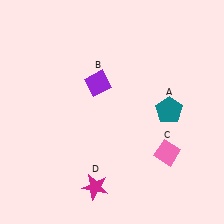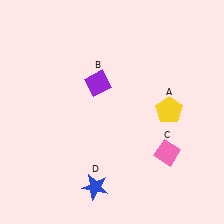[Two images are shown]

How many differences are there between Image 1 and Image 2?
There are 2 differences between the two images.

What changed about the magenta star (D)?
In Image 1, D is magenta. In Image 2, it changed to blue.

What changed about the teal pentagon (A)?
In Image 1, A is teal. In Image 2, it changed to yellow.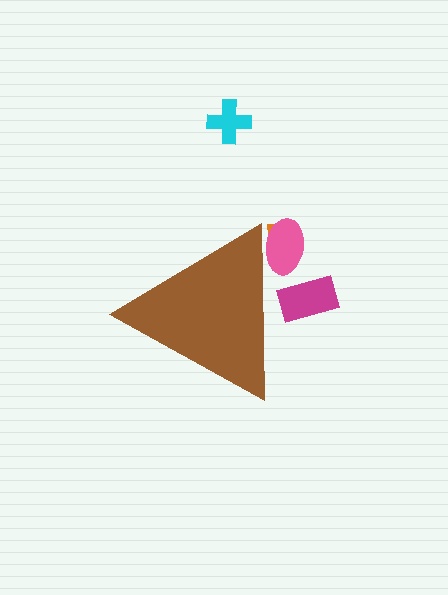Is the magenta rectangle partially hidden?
Yes, the magenta rectangle is partially hidden behind the brown triangle.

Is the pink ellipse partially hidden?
Yes, the pink ellipse is partially hidden behind the brown triangle.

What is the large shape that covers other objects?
A brown triangle.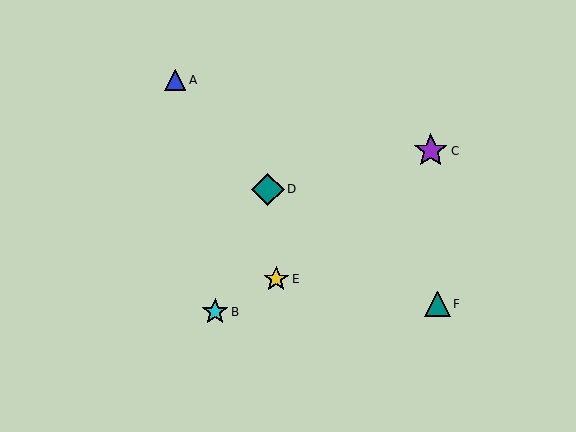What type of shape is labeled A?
Shape A is a blue triangle.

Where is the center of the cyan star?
The center of the cyan star is at (215, 312).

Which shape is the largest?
The purple star (labeled C) is the largest.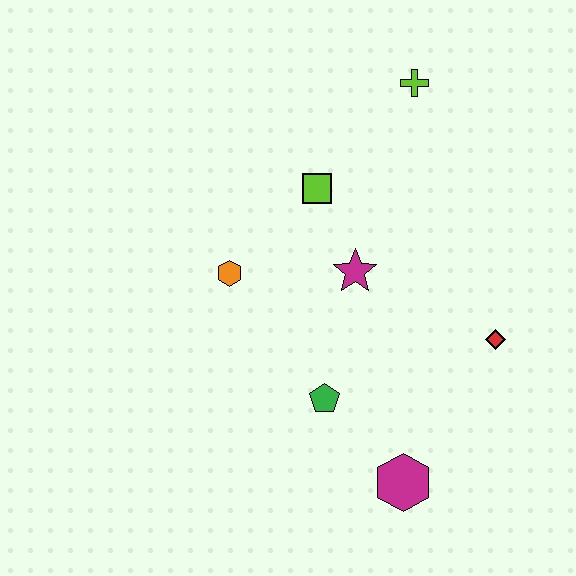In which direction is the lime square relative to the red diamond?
The lime square is to the left of the red diamond.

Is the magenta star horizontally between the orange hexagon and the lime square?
No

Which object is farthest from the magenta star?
The magenta hexagon is farthest from the magenta star.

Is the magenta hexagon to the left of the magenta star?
No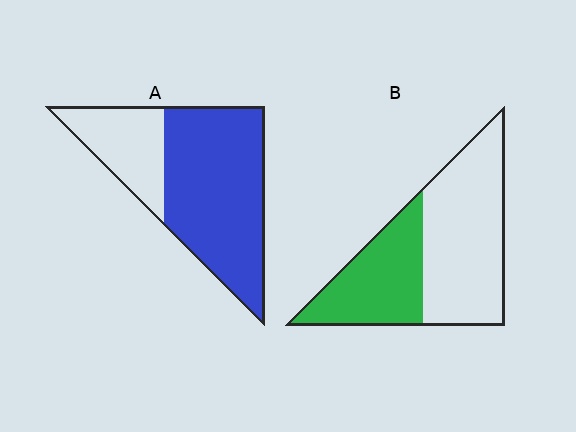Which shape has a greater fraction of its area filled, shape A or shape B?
Shape A.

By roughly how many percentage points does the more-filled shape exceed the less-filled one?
By roughly 30 percentage points (A over B).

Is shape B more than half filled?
No.